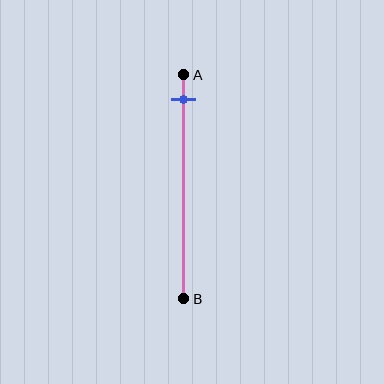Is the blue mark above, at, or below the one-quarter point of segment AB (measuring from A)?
The blue mark is above the one-quarter point of segment AB.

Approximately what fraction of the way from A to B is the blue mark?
The blue mark is approximately 10% of the way from A to B.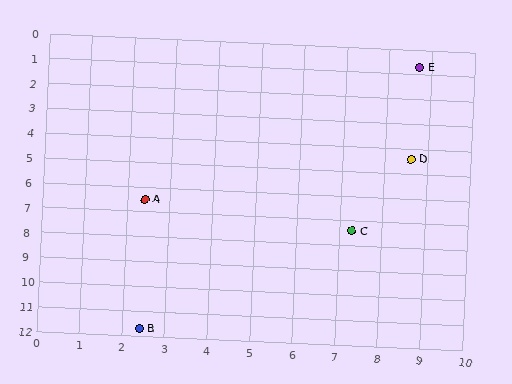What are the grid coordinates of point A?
Point A is at approximately (2.4, 6.5).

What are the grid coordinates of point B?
Point B is at approximately (2.4, 11.7).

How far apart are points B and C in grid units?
Points B and C are about 6.5 grid units apart.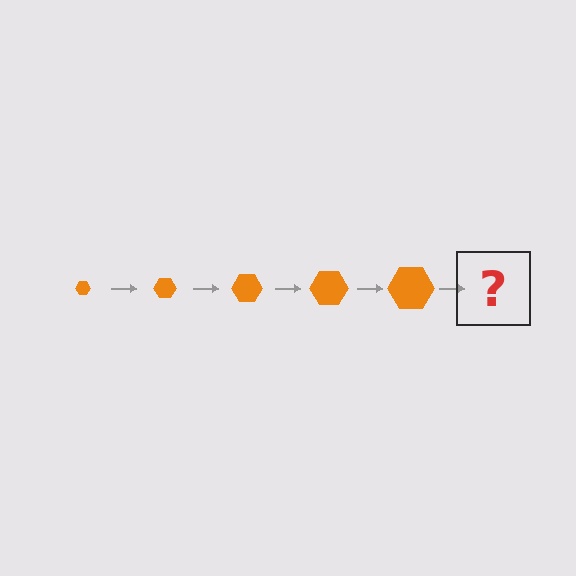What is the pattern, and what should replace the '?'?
The pattern is that the hexagon gets progressively larger each step. The '?' should be an orange hexagon, larger than the previous one.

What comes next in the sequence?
The next element should be an orange hexagon, larger than the previous one.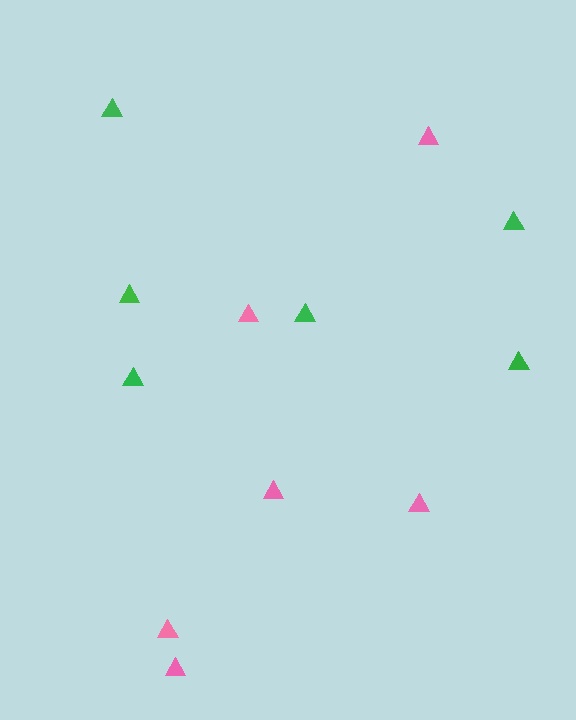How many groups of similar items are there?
There are 2 groups: one group of green triangles (6) and one group of pink triangles (6).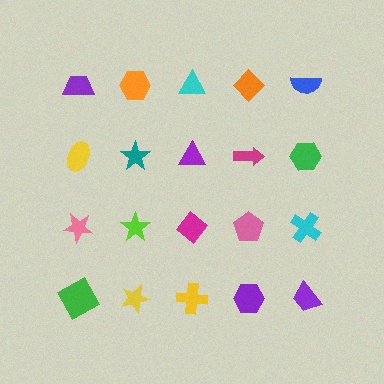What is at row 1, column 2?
An orange hexagon.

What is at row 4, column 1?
A green square.